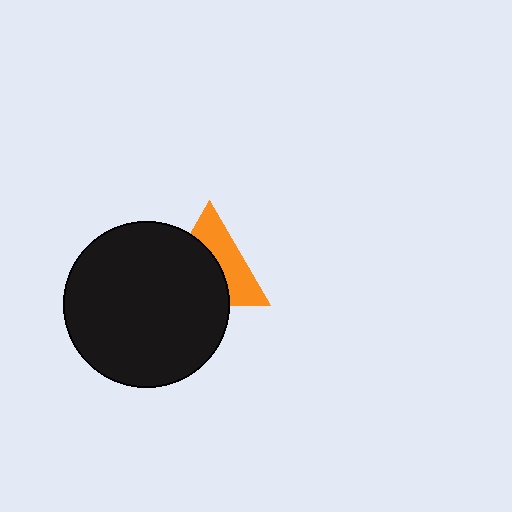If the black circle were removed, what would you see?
You would see the complete orange triangle.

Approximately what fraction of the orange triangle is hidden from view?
Roughly 54% of the orange triangle is hidden behind the black circle.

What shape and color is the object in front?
The object in front is a black circle.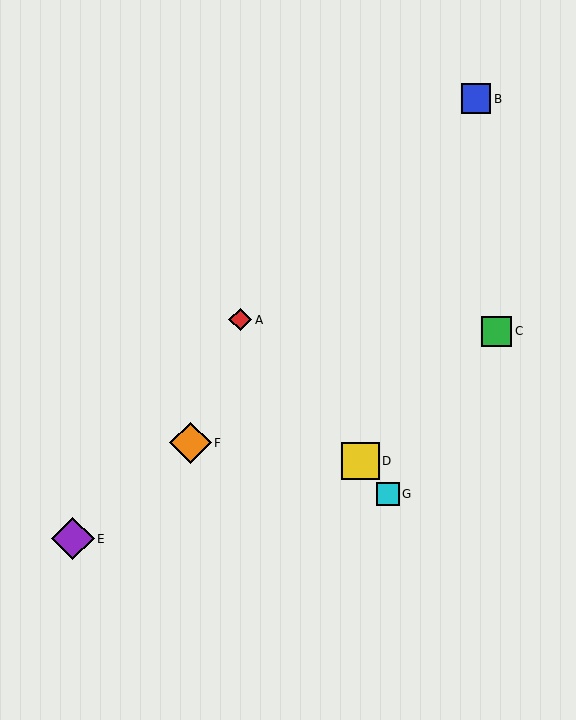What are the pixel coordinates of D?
Object D is at (360, 461).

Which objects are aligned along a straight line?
Objects A, D, G are aligned along a straight line.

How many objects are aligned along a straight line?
3 objects (A, D, G) are aligned along a straight line.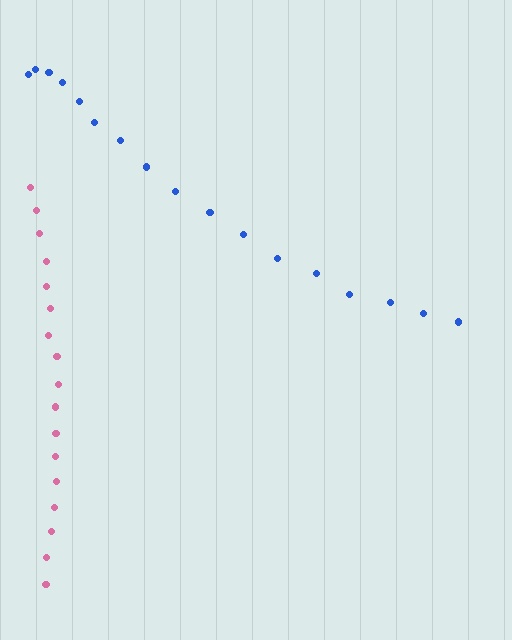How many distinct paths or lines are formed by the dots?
There are 2 distinct paths.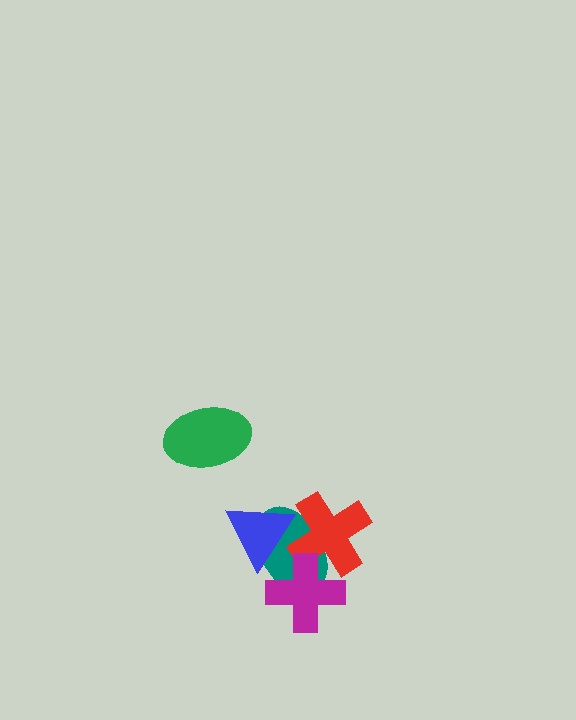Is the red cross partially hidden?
Yes, it is partially covered by another shape.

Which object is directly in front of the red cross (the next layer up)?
The magenta cross is directly in front of the red cross.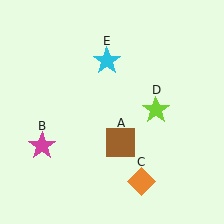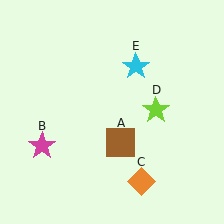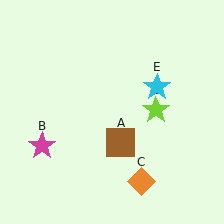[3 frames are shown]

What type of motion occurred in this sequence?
The cyan star (object E) rotated clockwise around the center of the scene.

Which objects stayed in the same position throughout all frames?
Brown square (object A) and magenta star (object B) and orange diamond (object C) and lime star (object D) remained stationary.